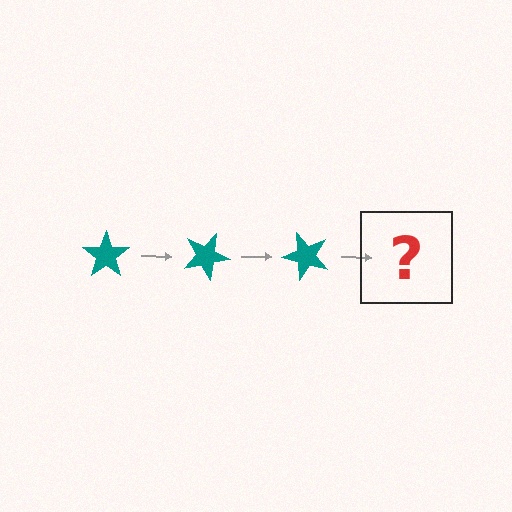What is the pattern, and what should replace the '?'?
The pattern is that the star rotates 25 degrees each step. The '?' should be a teal star rotated 75 degrees.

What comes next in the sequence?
The next element should be a teal star rotated 75 degrees.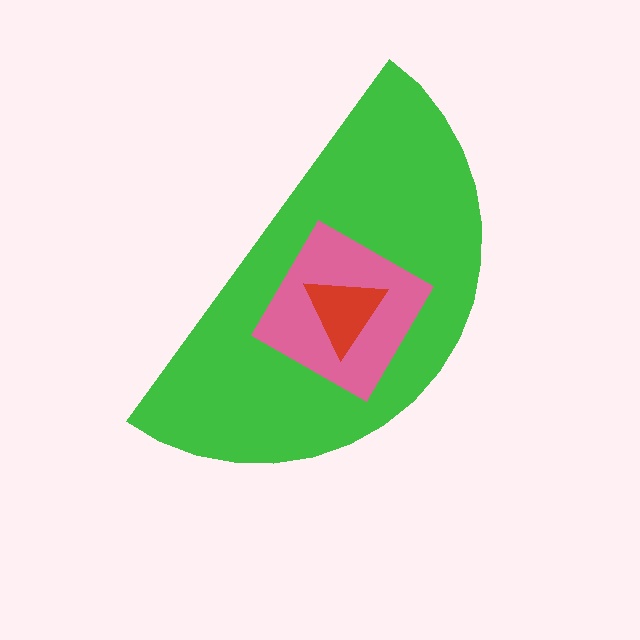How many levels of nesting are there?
3.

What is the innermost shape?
The red triangle.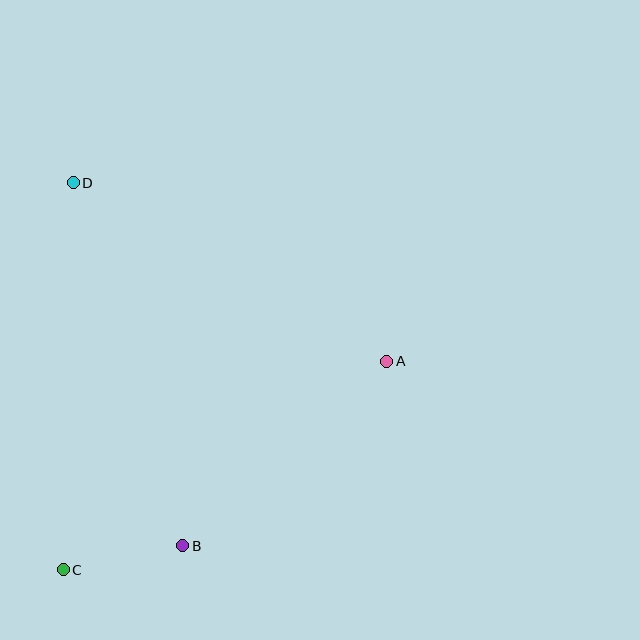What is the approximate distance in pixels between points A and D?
The distance between A and D is approximately 360 pixels.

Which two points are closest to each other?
Points B and C are closest to each other.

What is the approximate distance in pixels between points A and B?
The distance between A and B is approximately 275 pixels.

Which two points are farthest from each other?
Points C and D are farthest from each other.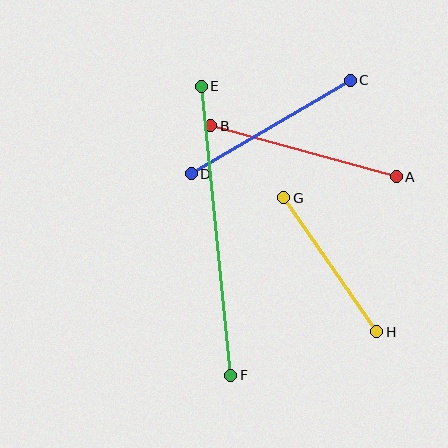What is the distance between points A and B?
The distance is approximately 193 pixels.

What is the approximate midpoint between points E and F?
The midpoint is at approximately (216, 231) pixels.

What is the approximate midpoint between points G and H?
The midpoint is at approximately (330, 265) pixels.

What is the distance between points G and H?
The distance is approximately 163 pixels.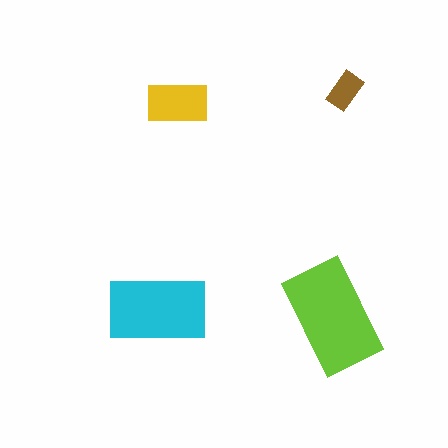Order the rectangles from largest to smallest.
the lime one, the cyan one, the yellow one, the brown one.